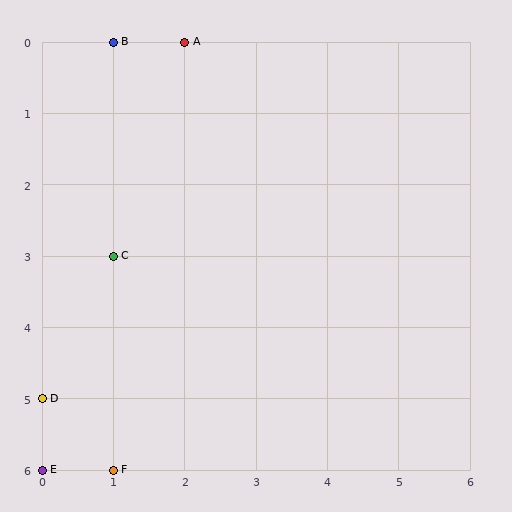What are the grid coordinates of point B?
Point B is at grid coordinates (1, 0).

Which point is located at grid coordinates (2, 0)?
Point A is at (2, 0).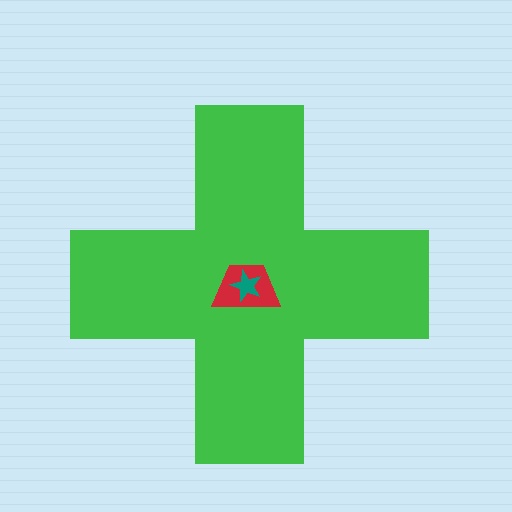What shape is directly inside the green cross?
The red trapezoid.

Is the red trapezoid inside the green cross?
Yes.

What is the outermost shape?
The green cross.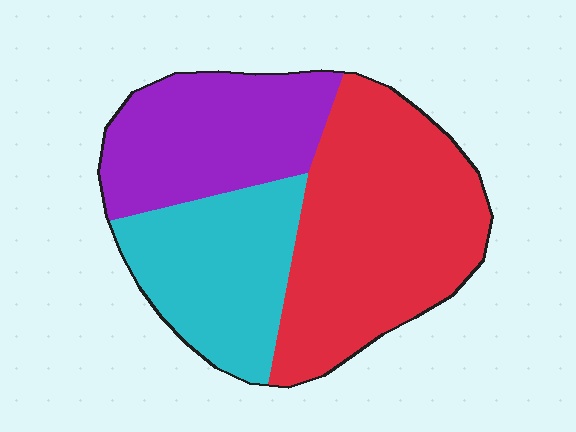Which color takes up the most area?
Red, at roughly 45%.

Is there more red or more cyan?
Red.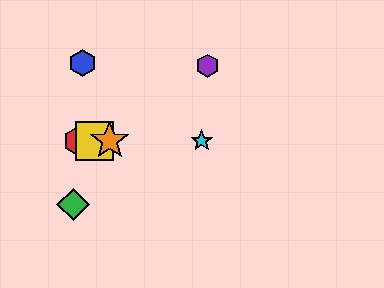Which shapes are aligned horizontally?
The red hexagon, the yellow square, the orange star, the cyan star are aligned horizontally.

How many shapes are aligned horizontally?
4 shapes (the red hexagon, the yellow square, the orange star, the cyan star) are aligned horizontally.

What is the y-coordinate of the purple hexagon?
The purple hexagon is at y≈66.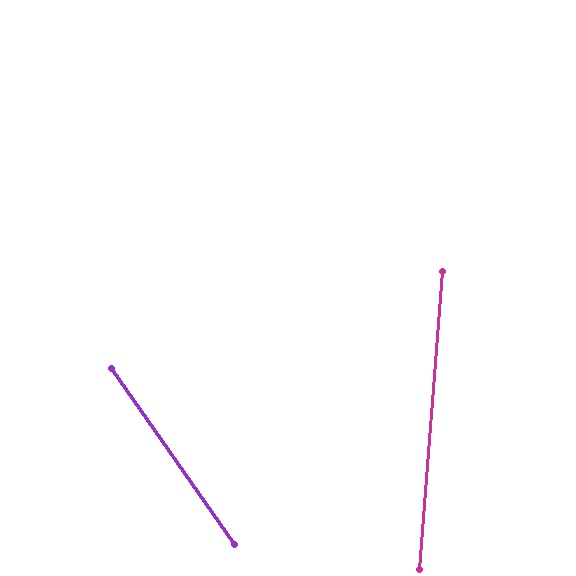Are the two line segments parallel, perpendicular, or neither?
Neither parallel nor perpendicular — they differ by about 39°.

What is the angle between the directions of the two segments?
Approximately 39 degrees.